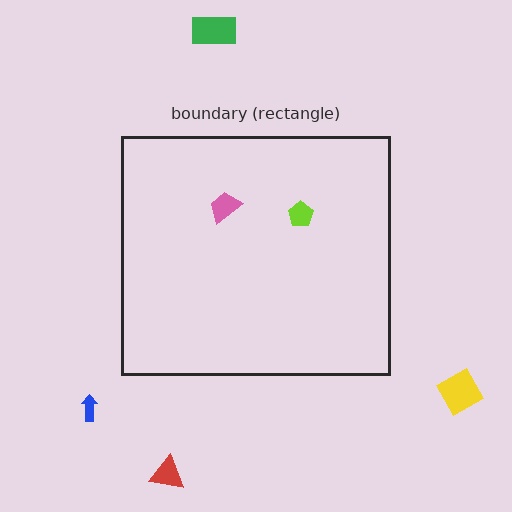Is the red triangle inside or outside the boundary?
Outside.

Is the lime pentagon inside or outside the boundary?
Inside.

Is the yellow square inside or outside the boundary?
Outside.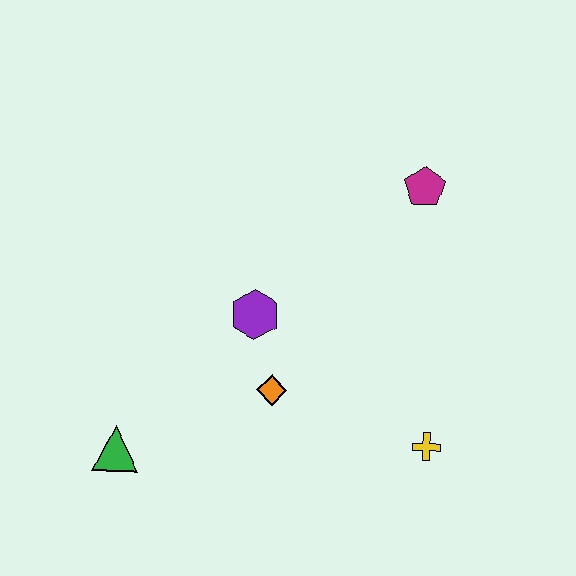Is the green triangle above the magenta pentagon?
No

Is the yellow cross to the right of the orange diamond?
Yes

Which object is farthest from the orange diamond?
The magenta pentagon is farthest from the orange diamond.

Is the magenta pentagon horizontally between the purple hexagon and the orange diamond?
No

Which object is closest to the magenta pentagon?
The purple hexagon is closest to the magenta pentagon.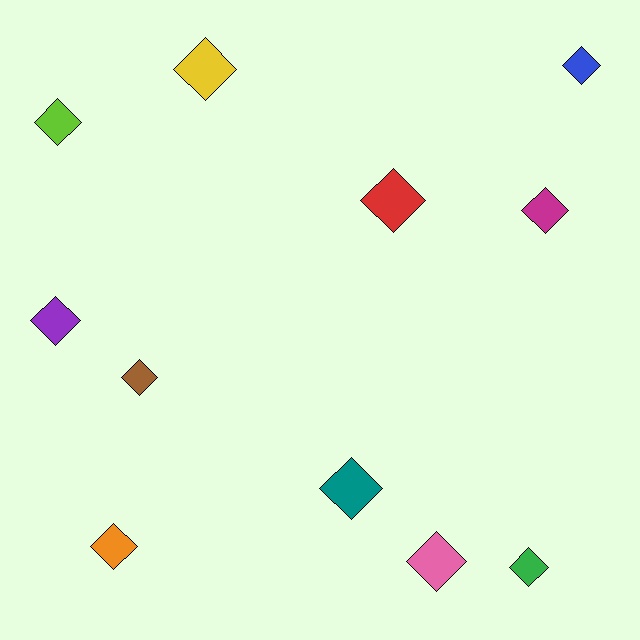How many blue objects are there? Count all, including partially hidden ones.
There is 1 blue object.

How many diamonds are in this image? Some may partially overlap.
There are 11 diamonds.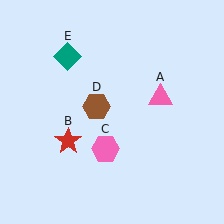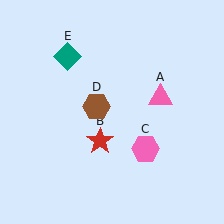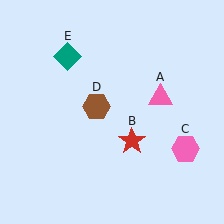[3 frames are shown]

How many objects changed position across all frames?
2 objects changed position: red star (object B), pink hexagon (object C).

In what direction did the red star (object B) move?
The red star (object B) moved right.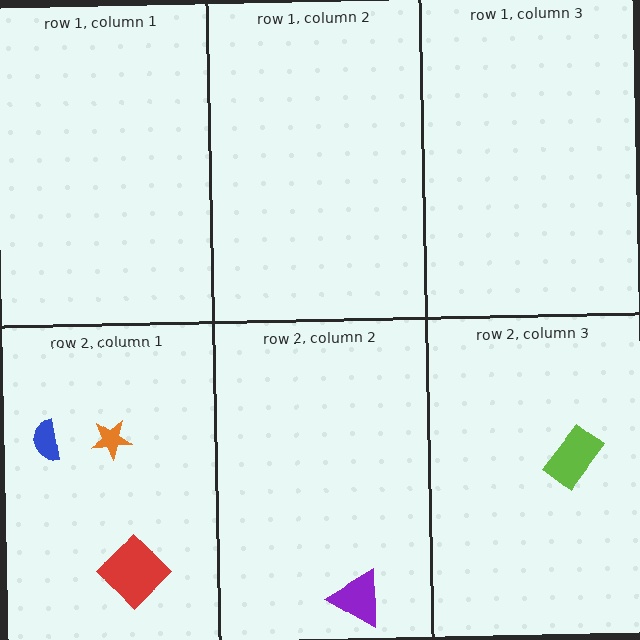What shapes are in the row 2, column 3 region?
The lime rectangle.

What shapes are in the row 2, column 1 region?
The blue semicircle, the orange star, the red diamond.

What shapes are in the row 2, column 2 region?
The purple triangle.